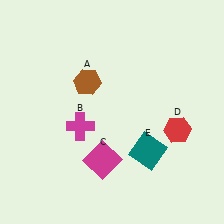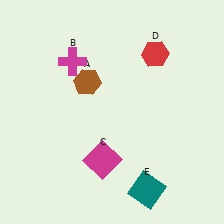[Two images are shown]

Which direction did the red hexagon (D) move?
The red hexagon (D) moved up.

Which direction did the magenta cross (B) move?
The magenta cross (B) moved up.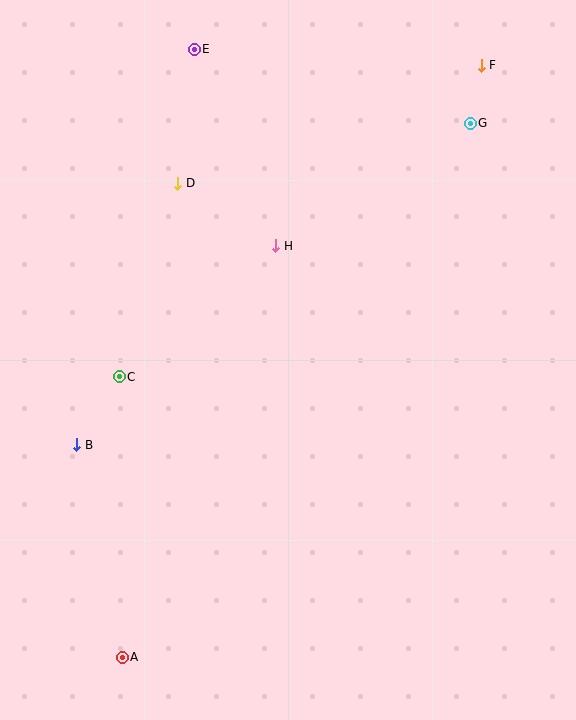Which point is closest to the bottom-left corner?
Point A is closest to the bottom-left corner.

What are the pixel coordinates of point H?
Point H is at (276, 246).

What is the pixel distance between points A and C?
The distance between A and C is 280 pixels.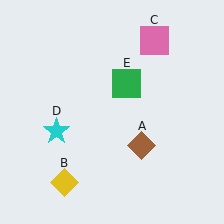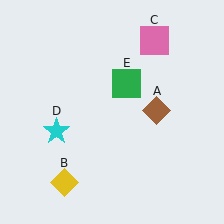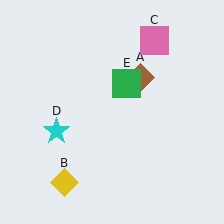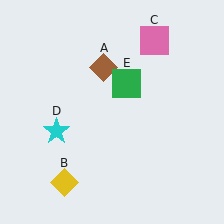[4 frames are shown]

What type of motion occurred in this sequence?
The brown diamond (object A) rotated counterclockwise around the center of the scene.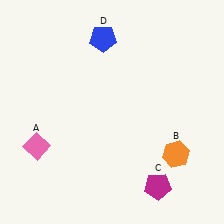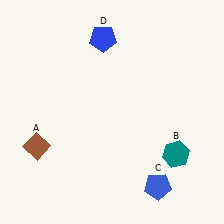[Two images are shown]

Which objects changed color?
A changed from pink to brown. B changed from orange to teal. C changed from magenta to blue.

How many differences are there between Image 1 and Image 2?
There are 3 differences between the two images.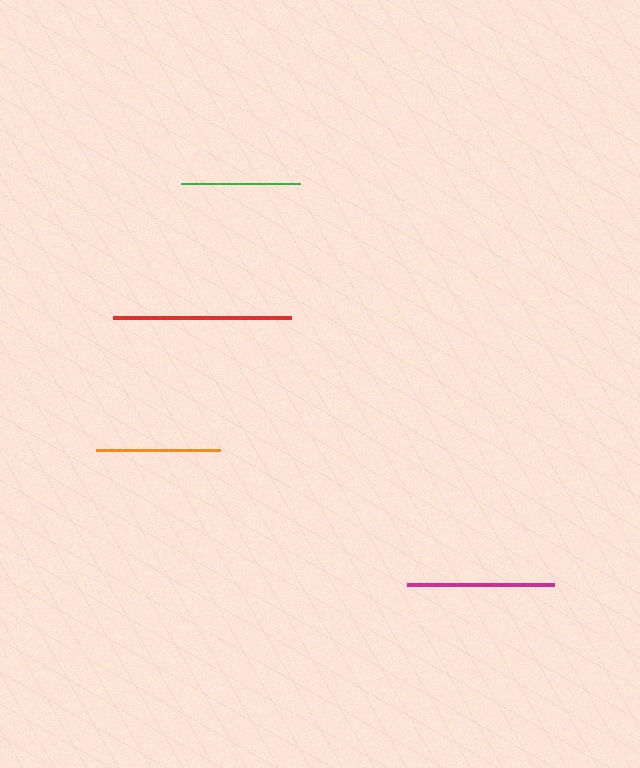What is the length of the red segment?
The red segment is approximately 178 pixels long.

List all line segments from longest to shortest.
From longest to shortest: red, magenta, orange, green.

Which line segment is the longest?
The red line is the longest at approximately 178 pixels.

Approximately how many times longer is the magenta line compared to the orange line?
The magenta line is approximately 1.2 times the length of the orange line.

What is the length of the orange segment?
The orange segment is approximately 124 pixels long.